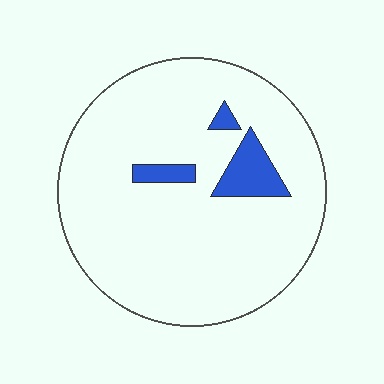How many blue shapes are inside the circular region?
3.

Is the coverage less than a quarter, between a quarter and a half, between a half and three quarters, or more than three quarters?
Less than a quarter.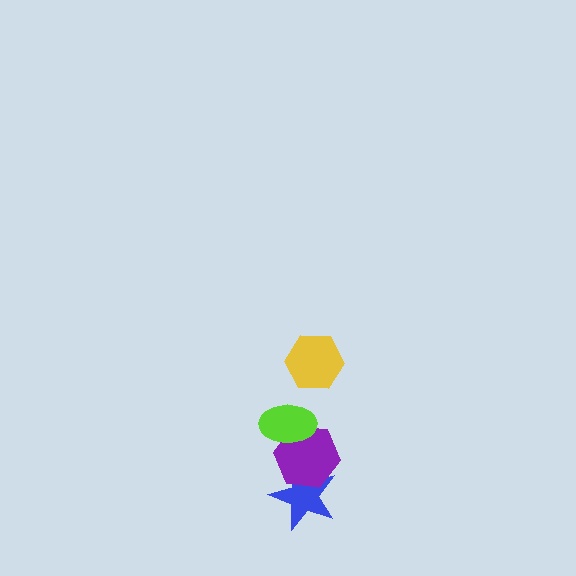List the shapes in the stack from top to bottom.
From top to bottom: the yellow hexagon, the lime ellipse, the purple hexagon, the blue star.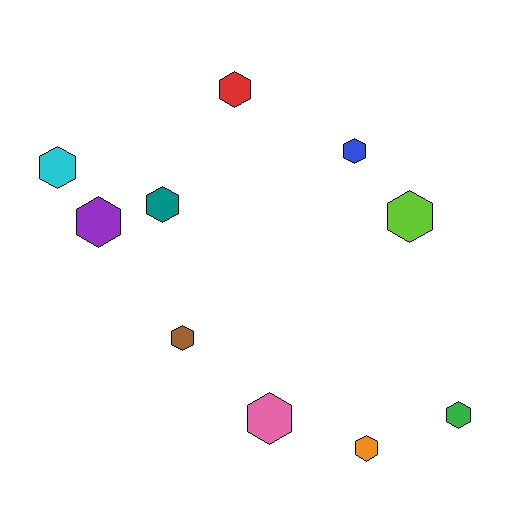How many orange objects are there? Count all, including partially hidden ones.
There is 1 orange object.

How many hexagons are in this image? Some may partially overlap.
There are 10 hexagons.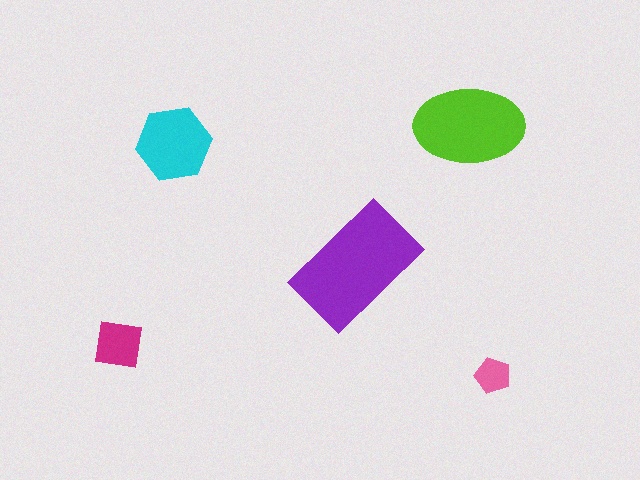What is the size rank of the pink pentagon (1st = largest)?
5th.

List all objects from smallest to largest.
The pink pentagon, the magenta square, the cyan hexagon, the lime ellipse, the purple rectangle.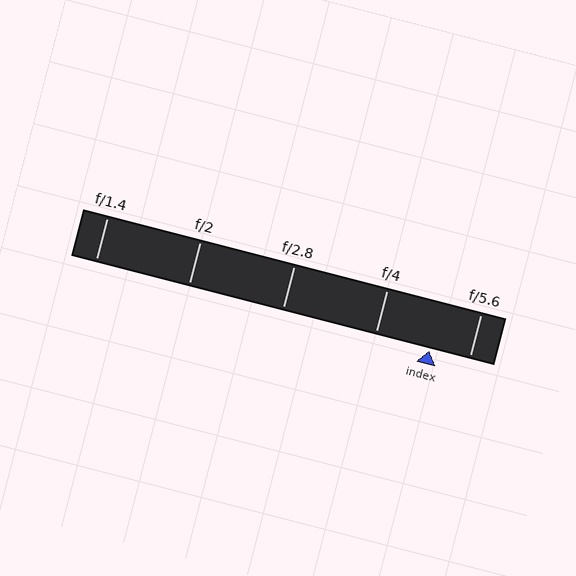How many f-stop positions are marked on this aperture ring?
There are 5 f-stop positions marked.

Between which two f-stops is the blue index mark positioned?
The index mark is between f/4 and f/5.6.